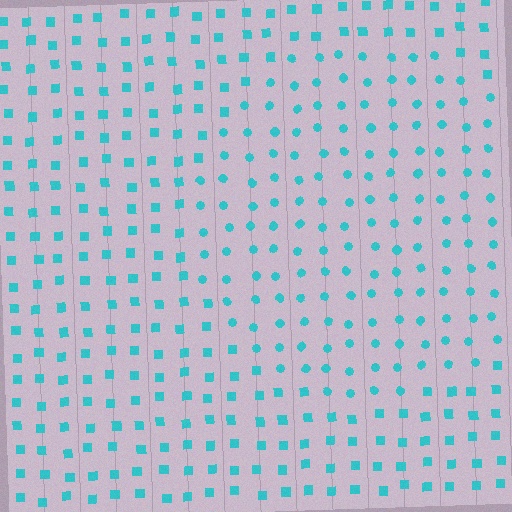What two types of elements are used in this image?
The image uses circles inside the circle region and squares outside it.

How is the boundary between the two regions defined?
The boundary is defined by a change in element shape: circles inside vs. squares outside. All elements share the same color and spacing.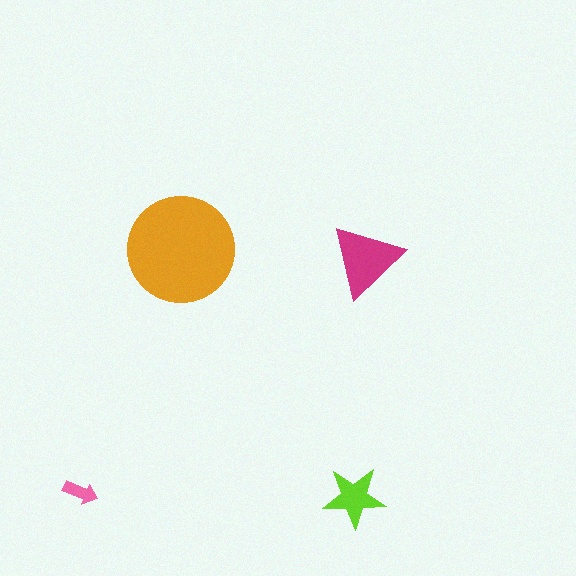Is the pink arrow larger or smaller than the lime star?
Smaller.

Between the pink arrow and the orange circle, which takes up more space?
The orange circle.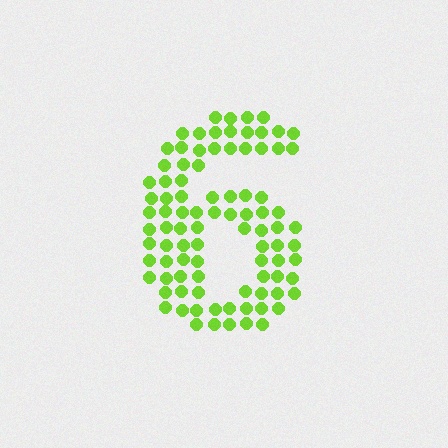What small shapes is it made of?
It is made of small circles.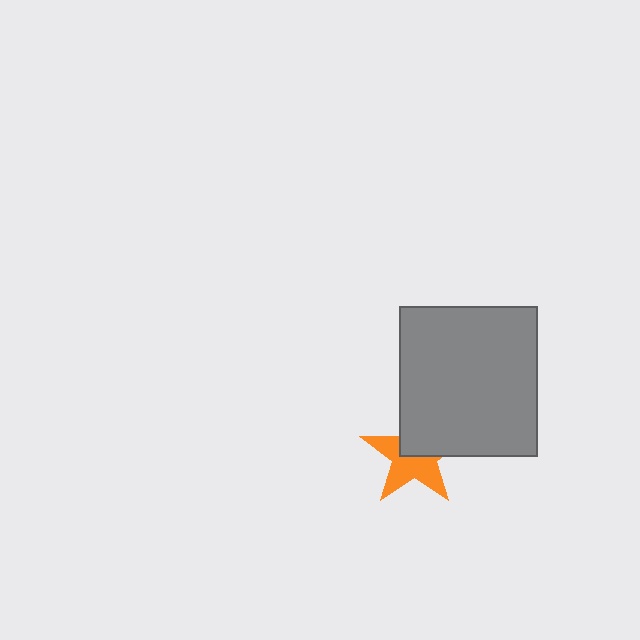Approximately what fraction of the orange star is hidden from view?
Roughly 44% of the orange star is hidden behind the gray rectangle.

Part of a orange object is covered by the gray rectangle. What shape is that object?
It is a star.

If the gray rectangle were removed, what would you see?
You would see the complete orange star.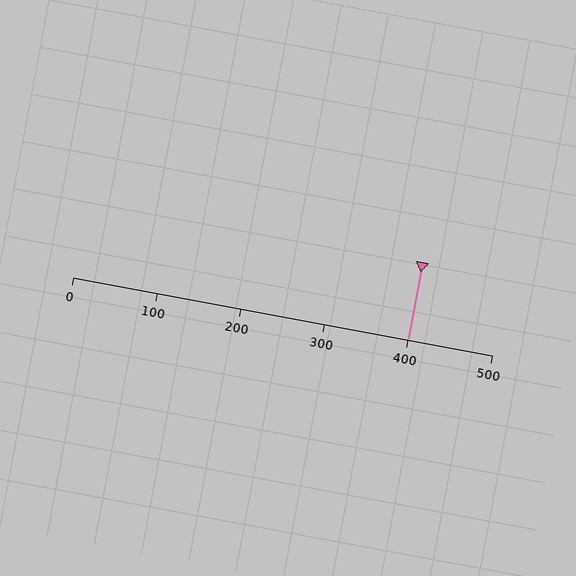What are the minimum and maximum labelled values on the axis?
The axis runs from 0 to 500.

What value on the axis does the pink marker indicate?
The marker indicates approximately 400.